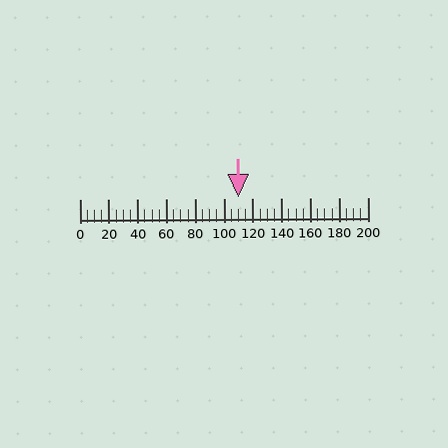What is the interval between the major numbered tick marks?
The major tick marks are spaced 20 units apart.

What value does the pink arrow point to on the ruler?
The pink arrow points to approximately 110.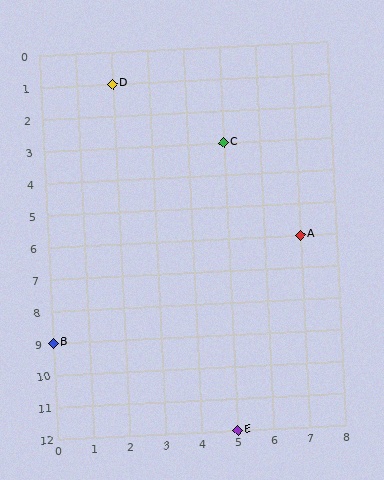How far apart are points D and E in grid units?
Points D and E are 3 columns and 11 rows apart (about 11.4 grid units diagonally).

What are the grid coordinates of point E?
Point E is at grid coordinates (5, 12).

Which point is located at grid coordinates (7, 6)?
Point A is at (7, 6).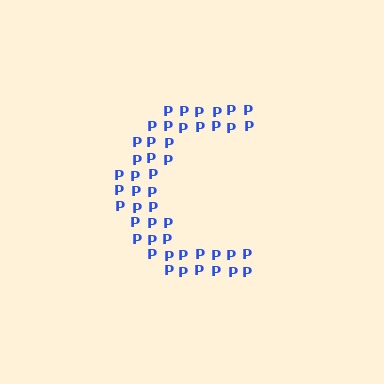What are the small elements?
The small elements are letter P's.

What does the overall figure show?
The overall figure shows the letter C.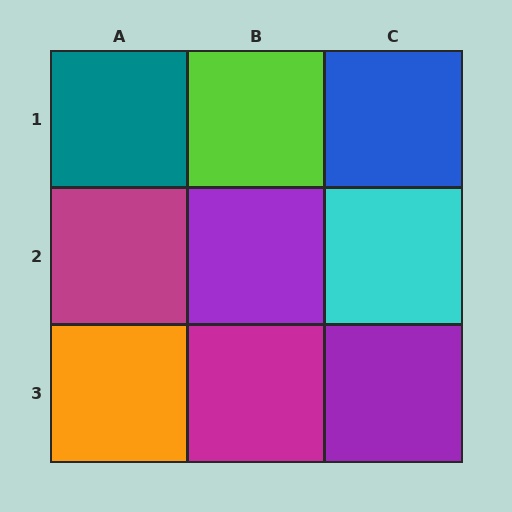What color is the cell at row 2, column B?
Purple.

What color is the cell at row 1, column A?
Teal.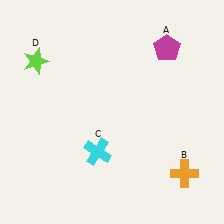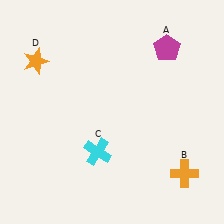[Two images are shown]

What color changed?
The star (D) changed from lime in Image 1 to orange in Image 2.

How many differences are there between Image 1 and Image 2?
There is 1 difference between the two images.